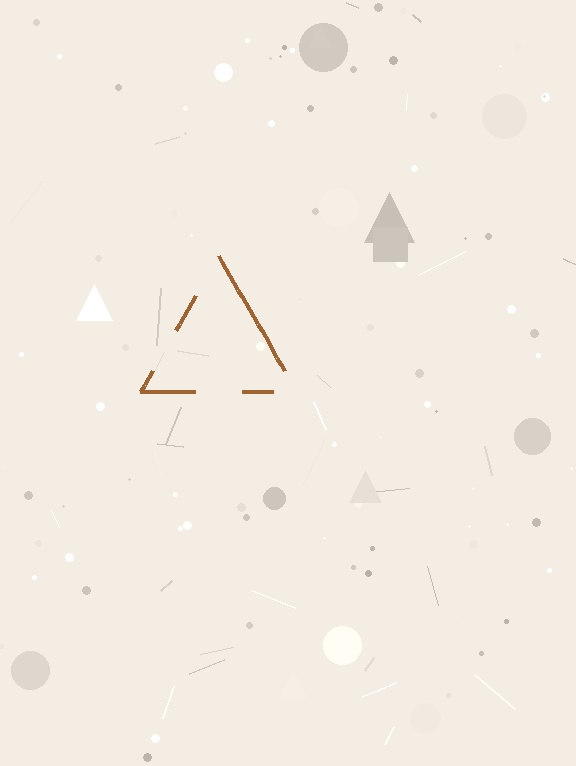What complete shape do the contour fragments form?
The contour fragments form a triangle.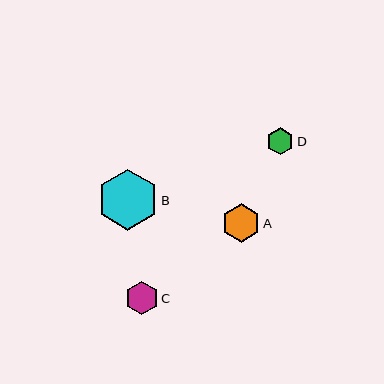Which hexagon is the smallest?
Hexagon D is the smallest with a size of approximately 27 pixels.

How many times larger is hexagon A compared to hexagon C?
Hexagon A is approximately 1.2 times the size of hexagon C.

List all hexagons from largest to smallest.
From largest to smallest: B, A, C, D.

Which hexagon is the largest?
Hexagon B is the largest with a size of approximately 61 pixels.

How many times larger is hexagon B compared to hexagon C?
Hexagon B is approximately 1.8 times the size of hexagon C.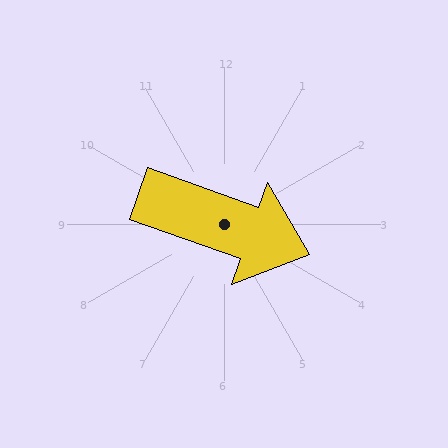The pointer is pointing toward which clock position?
Roughly 4 o'clock.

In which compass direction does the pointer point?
East.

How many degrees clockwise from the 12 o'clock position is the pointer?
Approximately 110 degrees.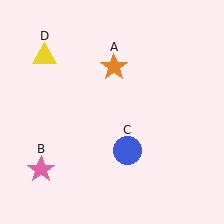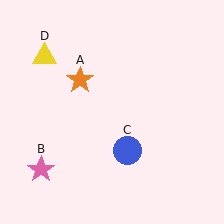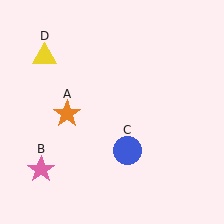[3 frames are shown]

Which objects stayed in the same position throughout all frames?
Pink star (object B) and blue circle (object C) and yellow triangle (object D) remained stationary.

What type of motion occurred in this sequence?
The orange star (object A) rotated counterclockwise around the center of the scene.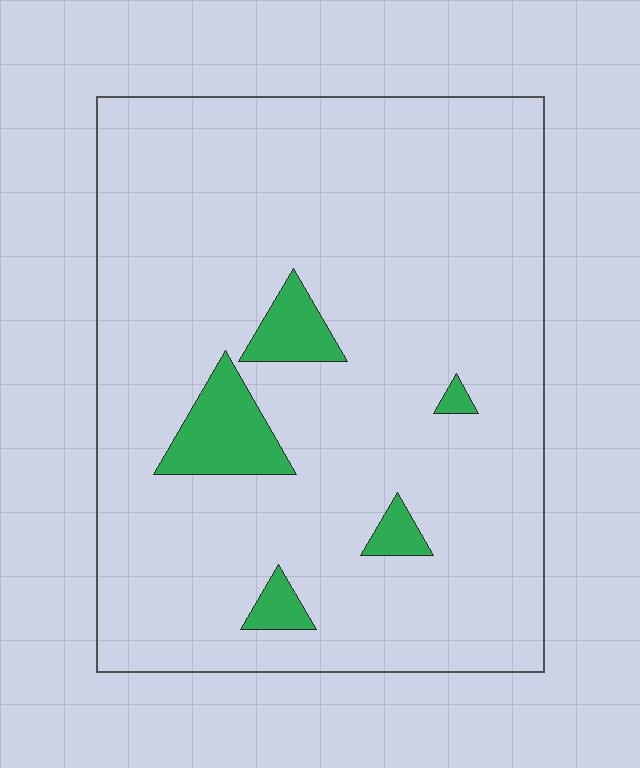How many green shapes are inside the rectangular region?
5.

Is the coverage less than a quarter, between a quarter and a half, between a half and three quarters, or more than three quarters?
Less than a quarter.